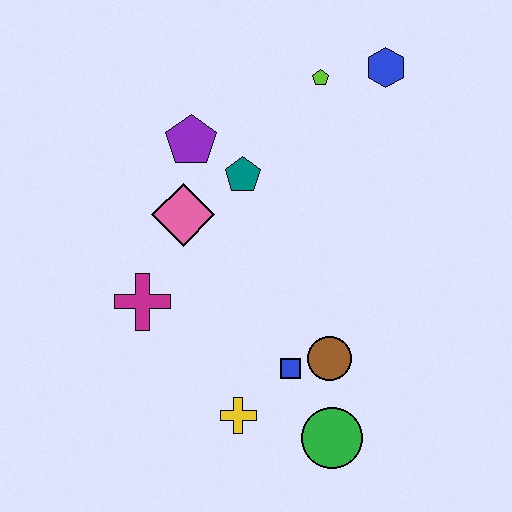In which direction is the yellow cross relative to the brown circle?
The yellow cross is to the left of the brown circle.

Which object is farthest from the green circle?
The blue hexagon is farthest from the green circle.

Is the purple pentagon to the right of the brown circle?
No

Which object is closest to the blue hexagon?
The lime pentagon is closest to the blue hexagon.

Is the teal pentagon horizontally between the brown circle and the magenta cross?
Yes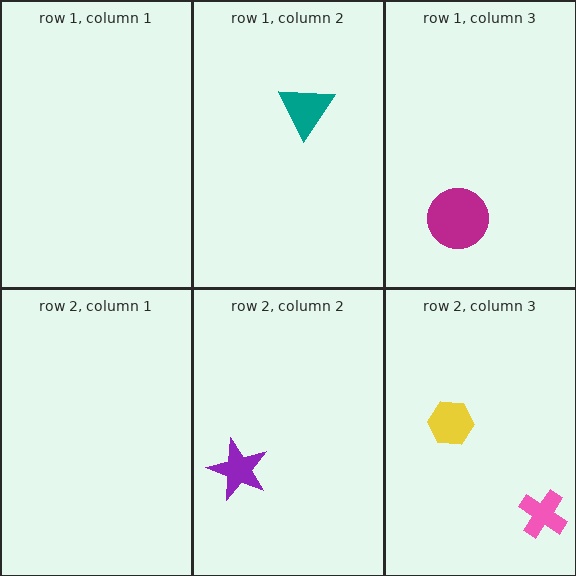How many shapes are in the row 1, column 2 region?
1.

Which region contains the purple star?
The row 2, column 2 region.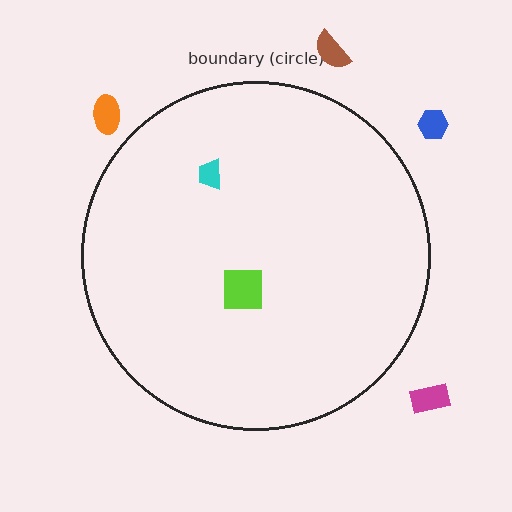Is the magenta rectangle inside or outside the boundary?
Outside.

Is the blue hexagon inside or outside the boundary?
Outside.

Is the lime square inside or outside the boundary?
Inside.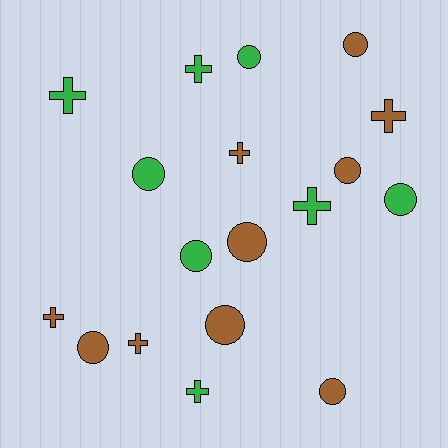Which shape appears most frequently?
Circle, with 10 objects.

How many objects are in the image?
There are 18 objects.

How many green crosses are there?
There are 4 green crosses.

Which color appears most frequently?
Brown, with 10 objects.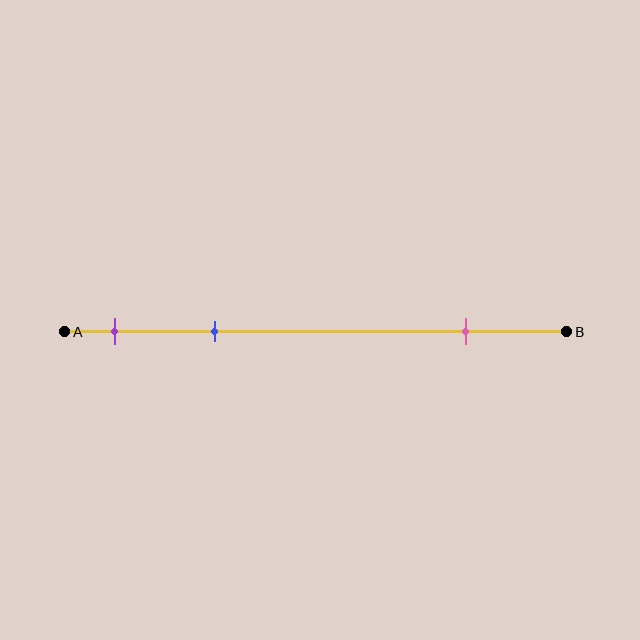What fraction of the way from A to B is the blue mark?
The blue mark is approximately 30% (0.3) of the way from A to B.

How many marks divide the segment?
There are 3 marks dividing the segment.